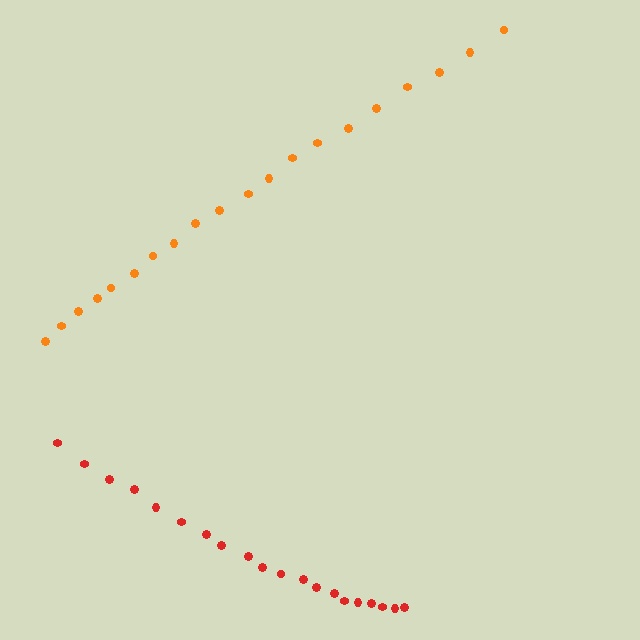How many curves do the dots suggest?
There are 2 distinct paths.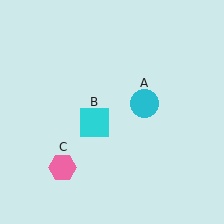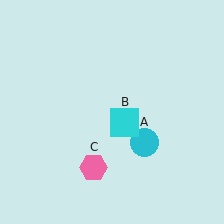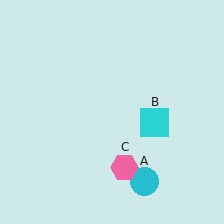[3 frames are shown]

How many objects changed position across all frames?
3 objects changed position: cyan circle (object A), cyan square (object B), pink hexagon (object C).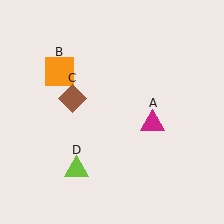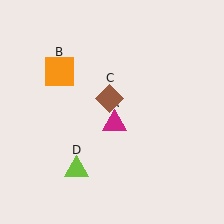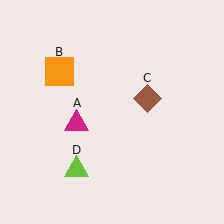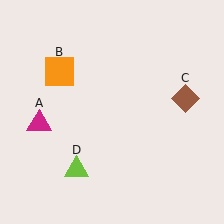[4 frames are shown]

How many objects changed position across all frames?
2 objects changed position: magenta triangle (object A), brown diamond (object C).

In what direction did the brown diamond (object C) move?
The brown diamond (object C) moved right.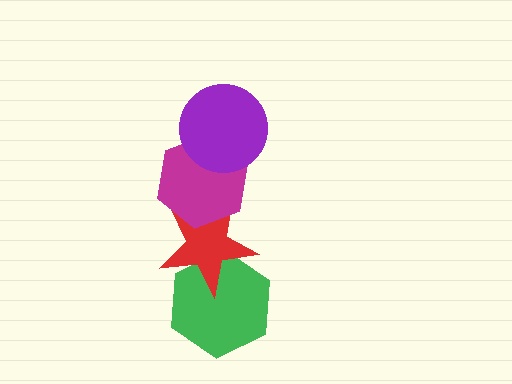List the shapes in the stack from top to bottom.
From top to bottom: the purple circle, the magenta hexagon, the red star, the green hexagon.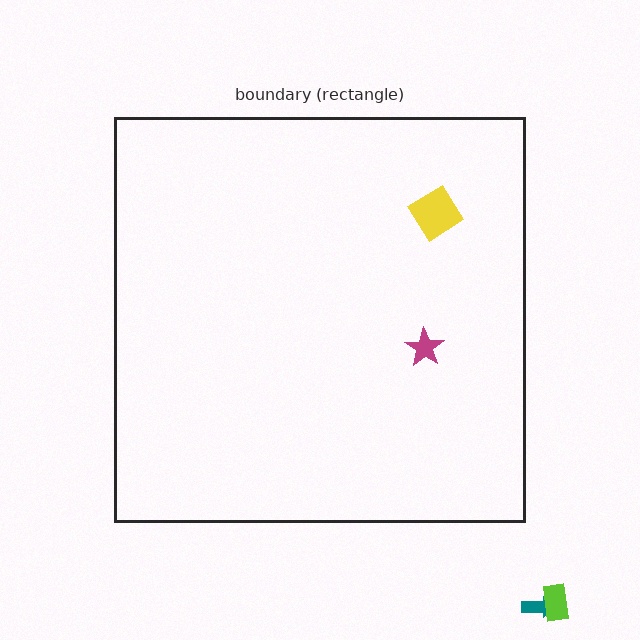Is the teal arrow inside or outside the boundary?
Outside.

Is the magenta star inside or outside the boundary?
Inside.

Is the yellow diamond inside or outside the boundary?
Inside.